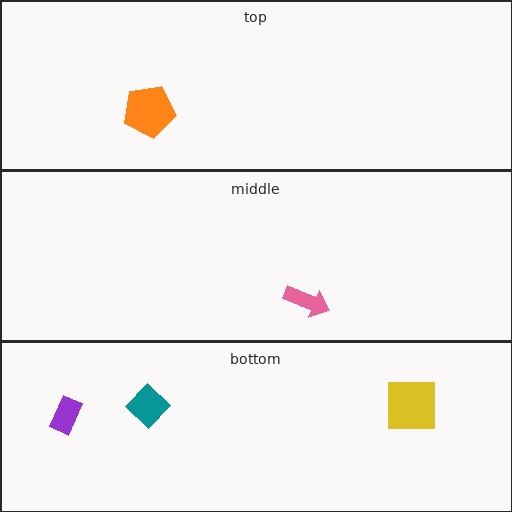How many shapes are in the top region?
1.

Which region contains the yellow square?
The bottom region.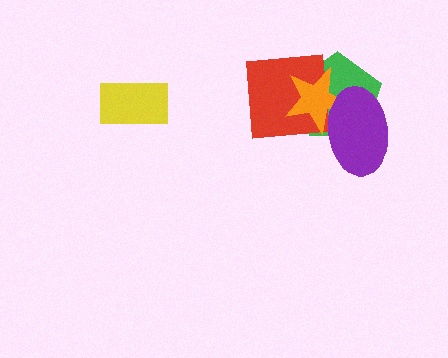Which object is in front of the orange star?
The purple ellipse is in front of the orange star.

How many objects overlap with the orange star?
3 objects overlap with the orange star.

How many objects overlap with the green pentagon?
3 objects overlap with the green pentagon.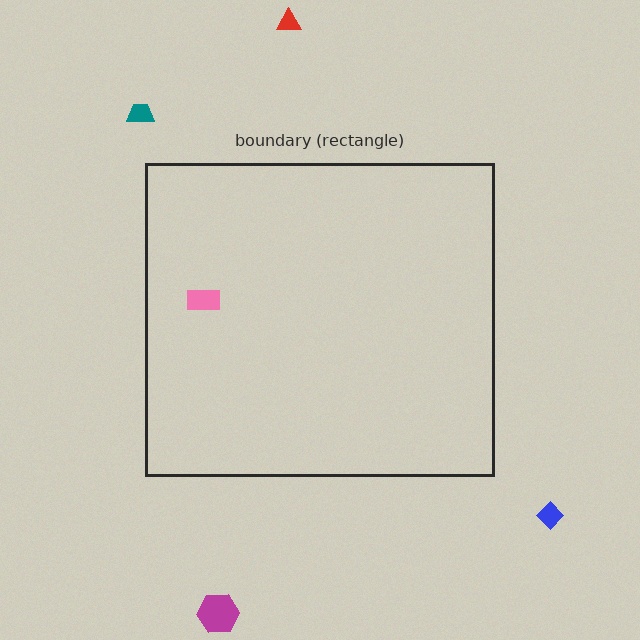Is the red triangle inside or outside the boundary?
Outside.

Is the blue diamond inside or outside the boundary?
Outside.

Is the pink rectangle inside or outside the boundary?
Inside.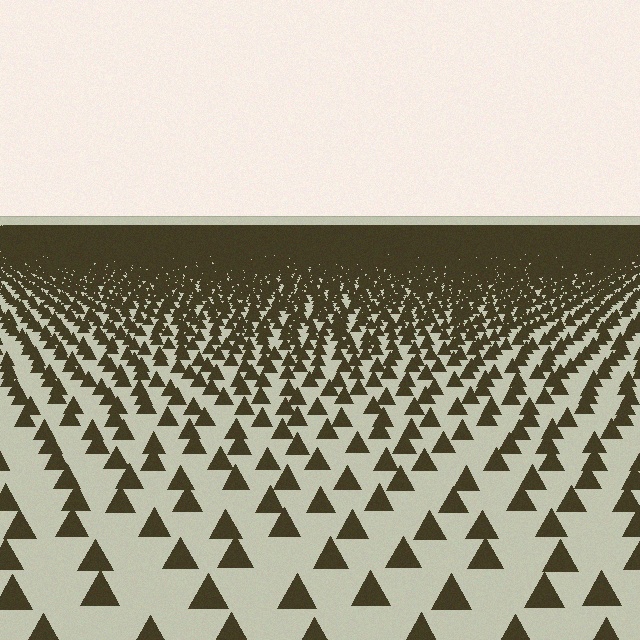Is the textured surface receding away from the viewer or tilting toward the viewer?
The surface is receding away from the viewer. Texture elements get smaller and denser toward the top.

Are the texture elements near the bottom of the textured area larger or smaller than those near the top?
Larger. Near the bottom, elements are closer to the viewer and appear at a bigger on-screen size.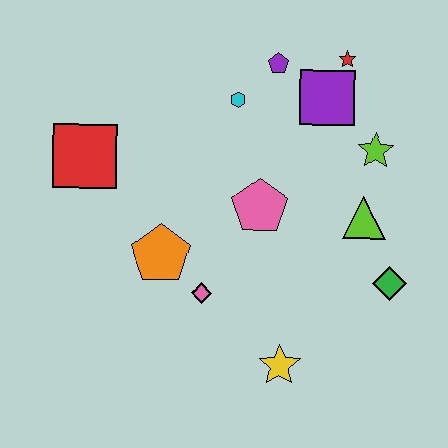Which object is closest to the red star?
The purple square is closest to the red star.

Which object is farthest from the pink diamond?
The red star is farthest from the pink diamond.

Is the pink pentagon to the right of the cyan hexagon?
Yes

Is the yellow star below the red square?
Yes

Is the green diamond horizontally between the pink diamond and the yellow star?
No